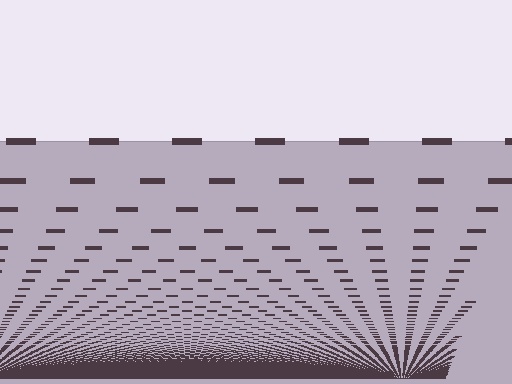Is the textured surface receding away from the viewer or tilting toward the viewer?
The surface appears to tilt toward the viewer. Texture elements get larger and sparser toward the top.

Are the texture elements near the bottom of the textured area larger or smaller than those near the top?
Smaller. The gradient is inverted — elements near the bottom are smaller and denser.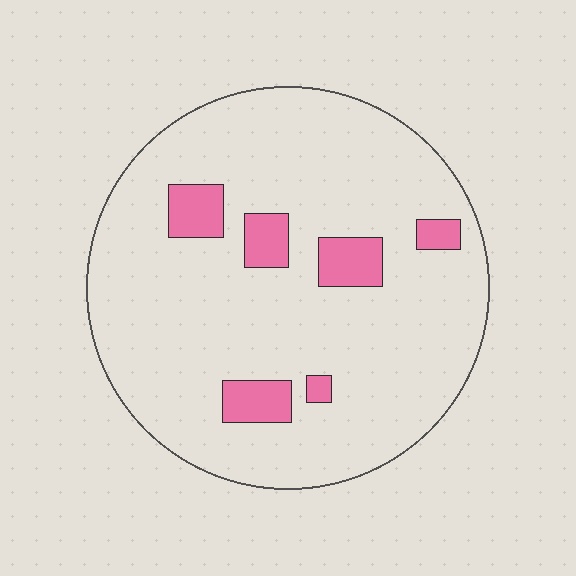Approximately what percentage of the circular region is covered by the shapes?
Approximately 10%.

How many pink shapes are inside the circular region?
6.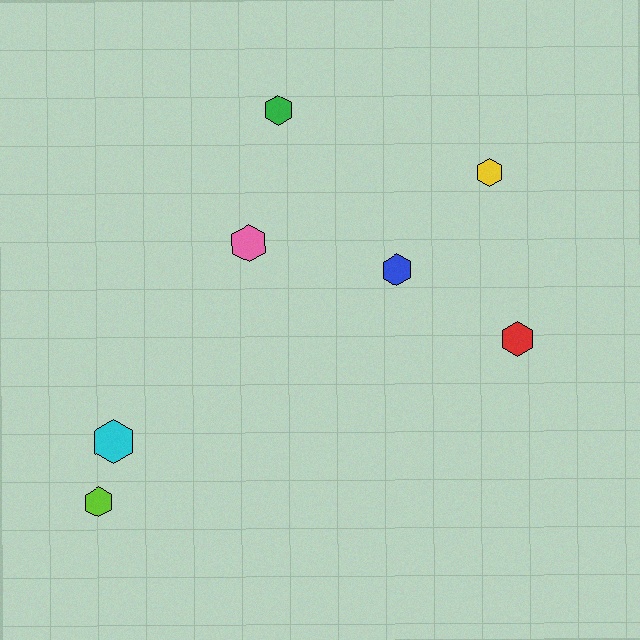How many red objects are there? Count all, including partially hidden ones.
There is 1 red object.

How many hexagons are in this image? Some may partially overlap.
There are 7 hexagons.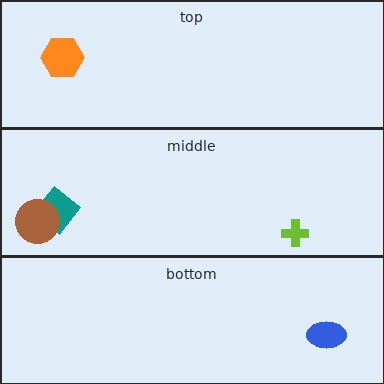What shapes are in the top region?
The orange hexagon.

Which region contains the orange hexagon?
The top region.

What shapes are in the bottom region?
The blue ellipse.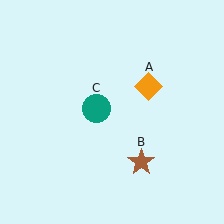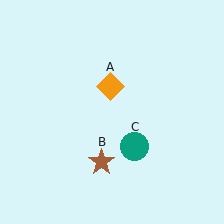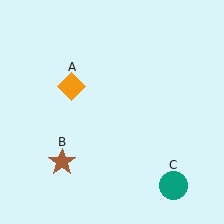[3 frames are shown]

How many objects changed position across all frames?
3 objects changed position: orange diamond (object A), brown star (object B), teal circle (object C).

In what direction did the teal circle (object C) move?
The teal circle (object C) moved down and to the right.